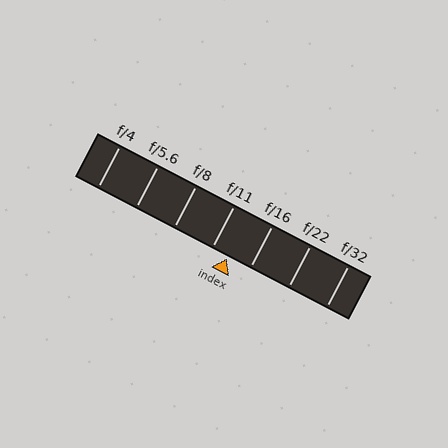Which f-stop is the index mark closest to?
The index mark is closest to f/11.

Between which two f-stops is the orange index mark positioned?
The index mark is between f/11 and f/16.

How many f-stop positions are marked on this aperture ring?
There are 7 f-stop positions marked.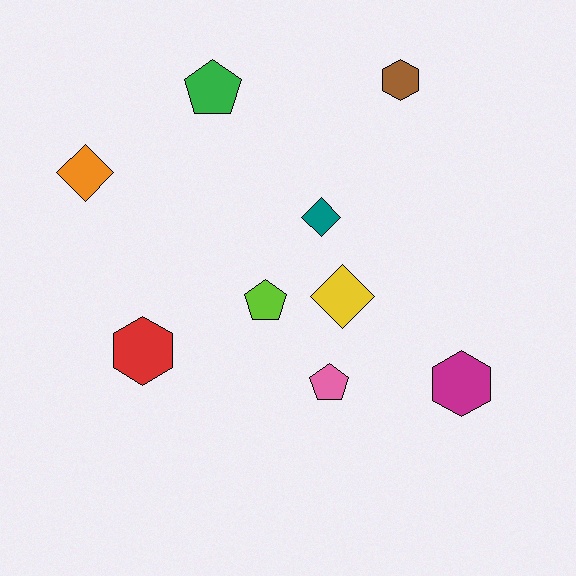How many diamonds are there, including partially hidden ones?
There are 3 diamonds.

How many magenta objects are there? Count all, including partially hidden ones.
There is 1 magenta object.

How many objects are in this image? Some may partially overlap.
There are 9 objects.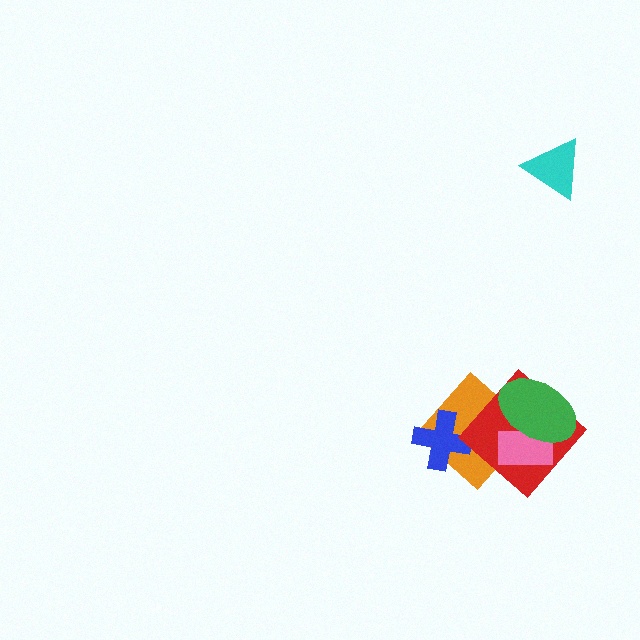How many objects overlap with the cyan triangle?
0 objects overlap with the cyan triangle.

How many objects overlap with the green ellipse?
3 objects overlap with the green ellipse.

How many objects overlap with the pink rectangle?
3 objects overlap with the pink rectangle.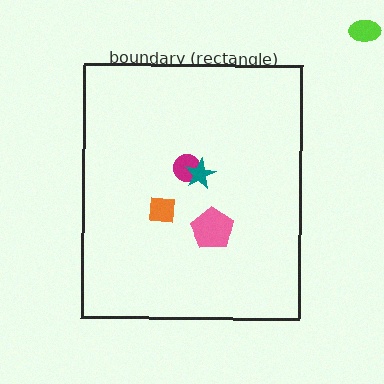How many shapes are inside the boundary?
4 inside, 1 outside.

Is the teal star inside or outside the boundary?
Inside.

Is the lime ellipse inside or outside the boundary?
Outside.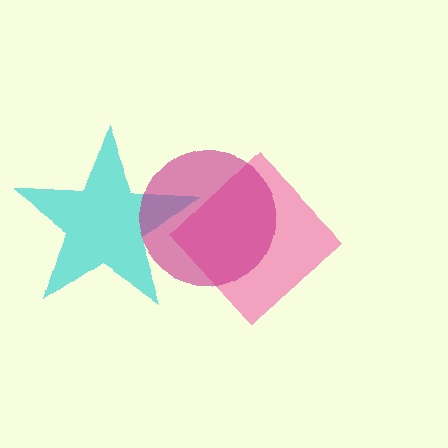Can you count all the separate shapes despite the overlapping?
Yes, there are 3 separate shapes.